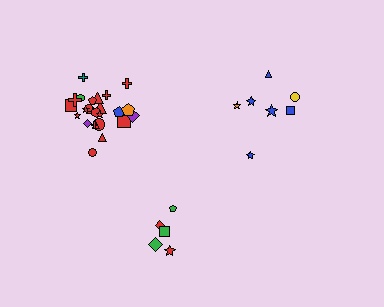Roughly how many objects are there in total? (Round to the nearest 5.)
Roughly 35 objects in total.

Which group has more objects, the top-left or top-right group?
The top-left group.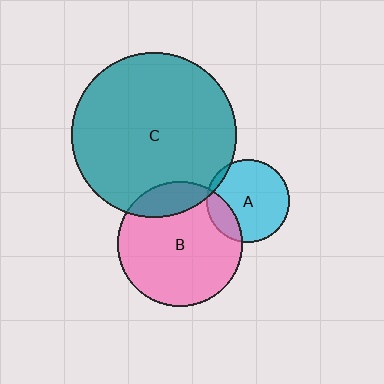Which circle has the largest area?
Circle C (teal).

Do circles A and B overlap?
Yes.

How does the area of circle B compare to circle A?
Approximately 2.3 times.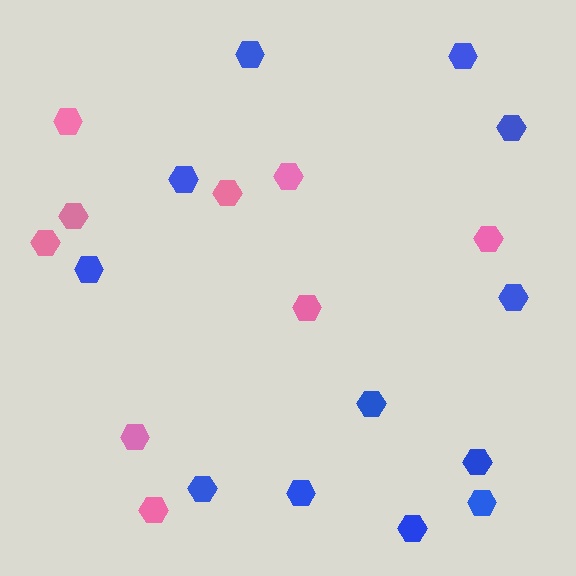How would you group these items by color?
There are 2 groups: one group of blue hexagons (12) and one group of pink hexagons (9).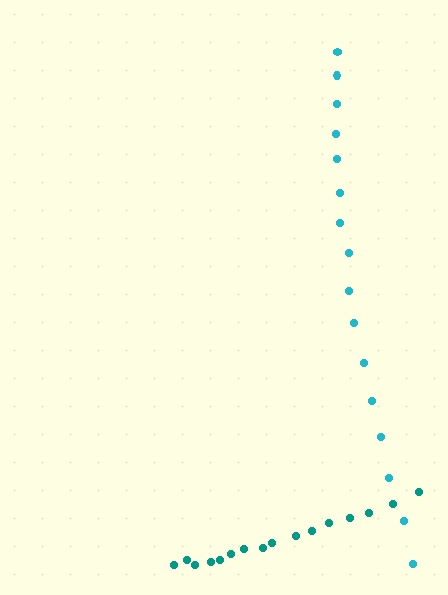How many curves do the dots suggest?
There are 2 distinct paths.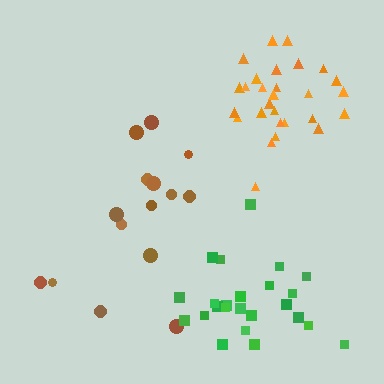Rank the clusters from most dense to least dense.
orange, green, brown.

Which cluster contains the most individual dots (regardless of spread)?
Orange (28).